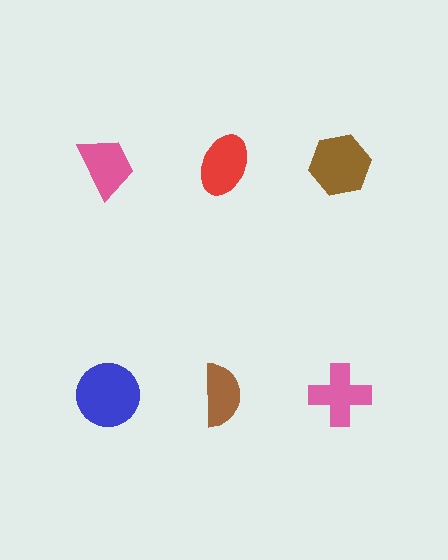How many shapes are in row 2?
3 shapes.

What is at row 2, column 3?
A pink cross.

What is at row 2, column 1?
A blue circle.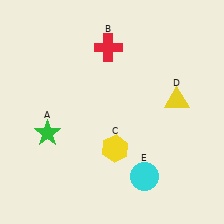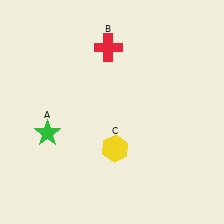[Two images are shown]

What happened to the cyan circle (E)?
The cyan circle (E) was removed in Image 2. It was in the bottom-right area of Image 1.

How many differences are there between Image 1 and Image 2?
There are 2 differences between the two images.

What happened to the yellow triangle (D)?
The yellow triangle (D) was removed in Image 2. It was in the top-right area of Image 1.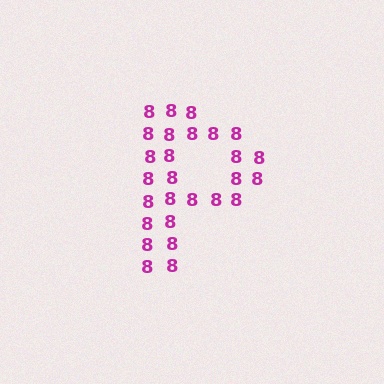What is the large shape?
The large shape is the letter P.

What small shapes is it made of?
It is made of small digit 8's.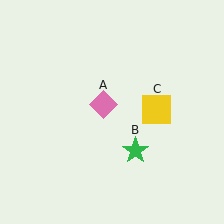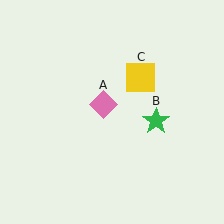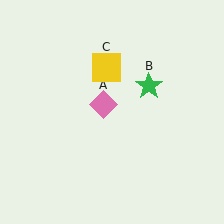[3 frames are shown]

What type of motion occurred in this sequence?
The green star (object B), yellow square (object C) rotated counterclockwise around the center of the scene.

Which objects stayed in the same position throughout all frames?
Pink diamond (object A) remained stationary.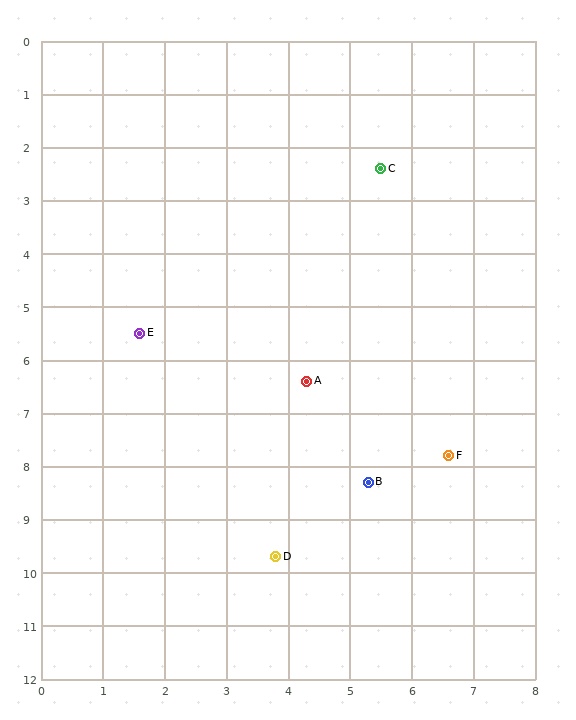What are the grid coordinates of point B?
Point B is at approximately (5.3, 8.3).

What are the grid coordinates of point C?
Point C is at approximately (5.5, 2.4).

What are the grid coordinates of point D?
Point D is at approximately (3.8, 9.7).